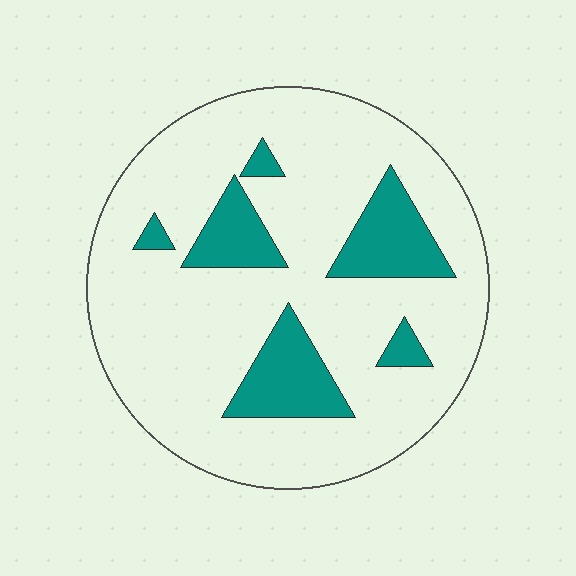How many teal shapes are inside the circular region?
6.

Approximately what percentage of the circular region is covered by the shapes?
Approximately 20%.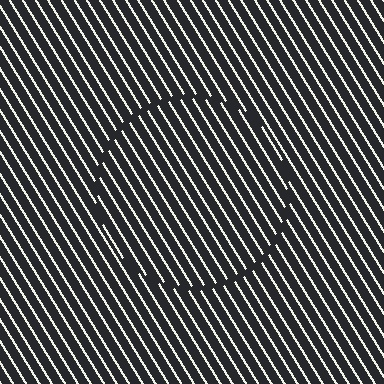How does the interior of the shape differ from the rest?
The interior of the shape contains the same grating, shifted by half a period — the contour is defined by the phase discontinuity where line-ends from the inner and outer gratings abut.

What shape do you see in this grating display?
An illusory circle. The interior of the shape contains the same grating, shifted by half a period — the contour is defined by the phase discontinuity where line-ends from the inner and outer gratings abut.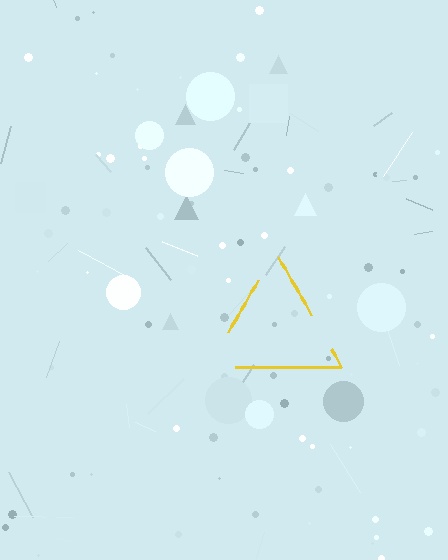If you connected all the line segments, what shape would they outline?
They would outline a triangle.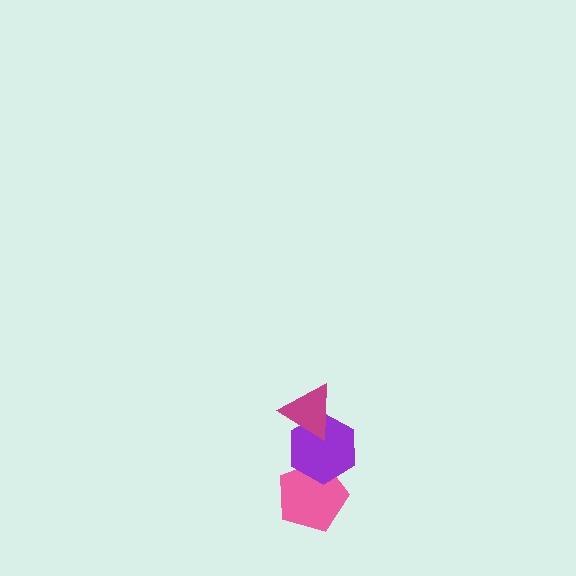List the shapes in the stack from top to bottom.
From top to bottom: the magenta triangle, the purple hexagon, the pink pentagon.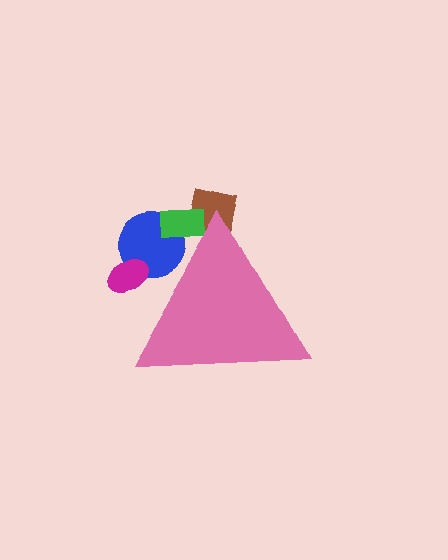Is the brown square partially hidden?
Yes, the brown square is partially hidden behind the pink triangle.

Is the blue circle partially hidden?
Yes, the blue circle is partially hidden behind the pink triangle.